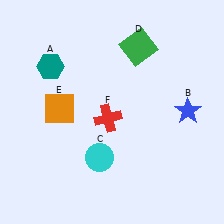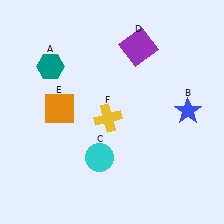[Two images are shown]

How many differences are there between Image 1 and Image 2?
There are 2 differences between the two images.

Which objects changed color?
D changed from green to purple. F changed from red to yellow.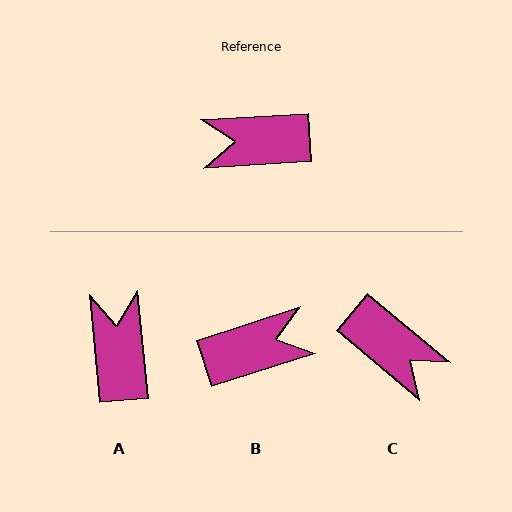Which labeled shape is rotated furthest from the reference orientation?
B, about 166 degrees away.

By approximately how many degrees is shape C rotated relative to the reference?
Approximately 137 degrees counter-clockwise.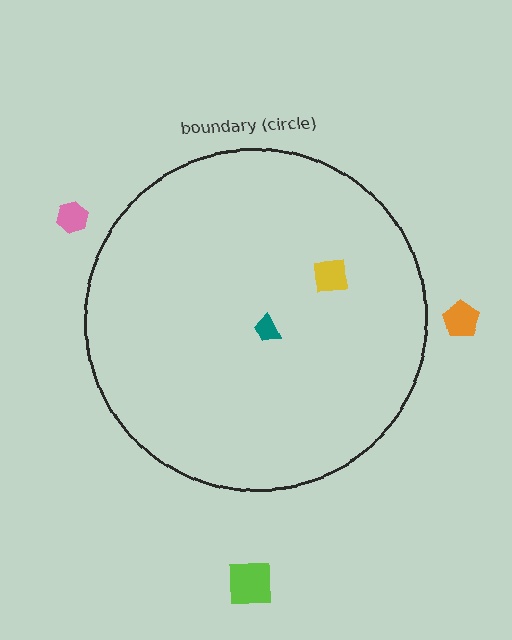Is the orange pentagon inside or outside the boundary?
Outside.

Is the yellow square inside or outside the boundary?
Inside.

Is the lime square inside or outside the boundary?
Outside.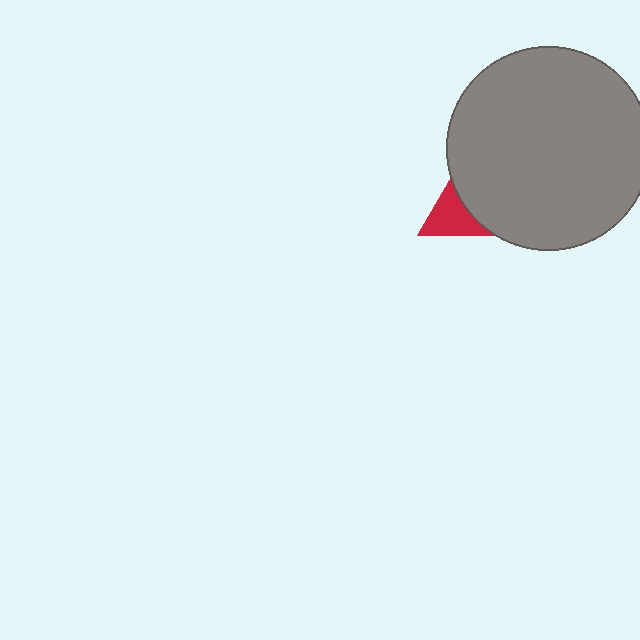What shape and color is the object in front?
The object in front is a gray circle.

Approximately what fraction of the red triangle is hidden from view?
Roughly 66% of the red triangle is hidden behind the gray circle.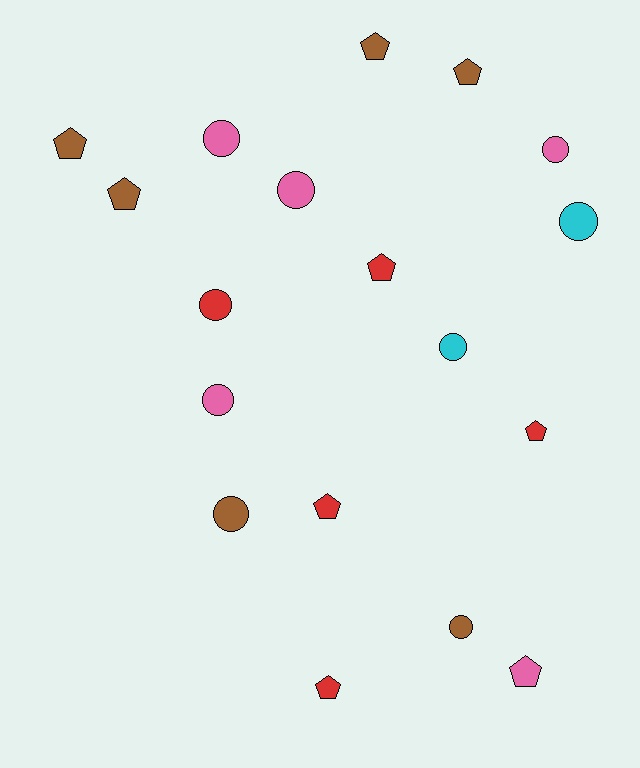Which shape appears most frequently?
Circle, with 9 objects.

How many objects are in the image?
There are 18 objects.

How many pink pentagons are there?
There is 1 pink pentagon.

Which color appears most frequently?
Brown, with 6 objects.